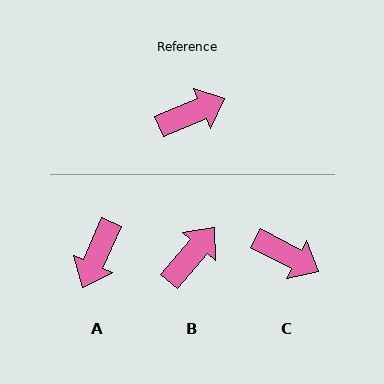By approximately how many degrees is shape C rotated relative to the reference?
Approximately 51 degrees clockwise.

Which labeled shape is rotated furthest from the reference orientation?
A, about 136 degrees away.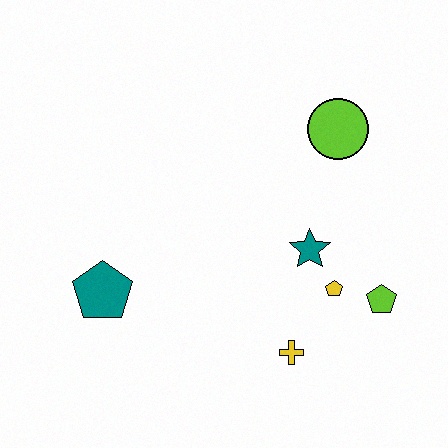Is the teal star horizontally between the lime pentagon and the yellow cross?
Yes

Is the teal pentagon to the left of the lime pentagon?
Yes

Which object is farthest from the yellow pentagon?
The teal pentagon is farthest from the yellow pentagon.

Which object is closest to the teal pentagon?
The yellow cross is closest to the teal pentagon.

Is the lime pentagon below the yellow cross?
No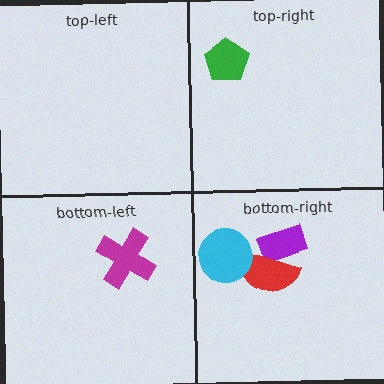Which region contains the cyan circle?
The bottom-right region.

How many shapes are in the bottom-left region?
1.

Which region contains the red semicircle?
The bottom-right region.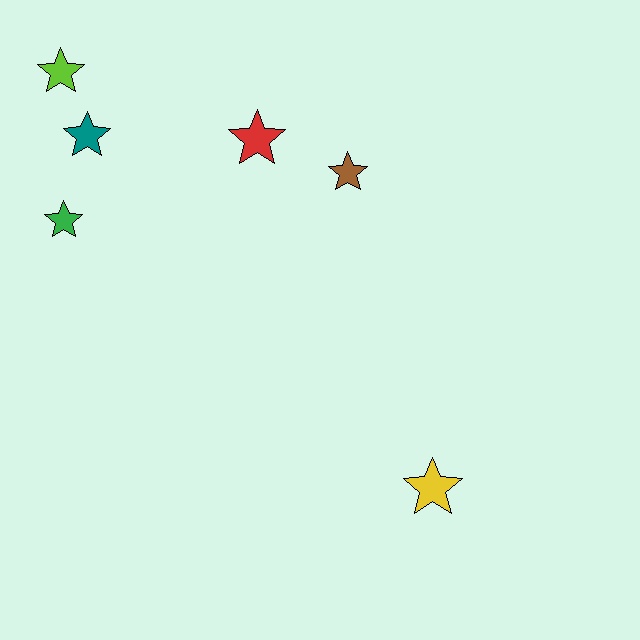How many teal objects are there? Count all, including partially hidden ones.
There is 1 teal object.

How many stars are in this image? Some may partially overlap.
There are 6 stars.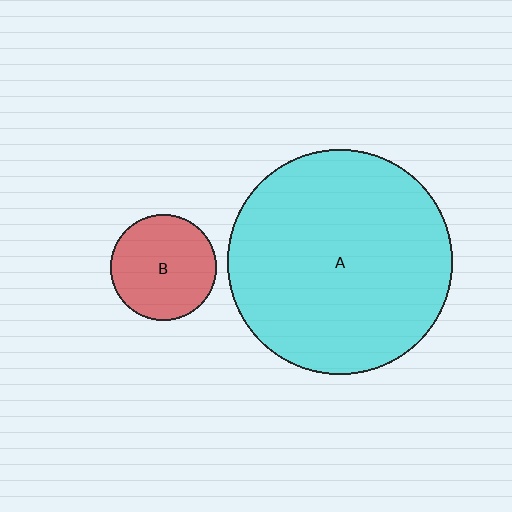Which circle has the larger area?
Circle A (cyan).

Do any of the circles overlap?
No, none of the circles overlap.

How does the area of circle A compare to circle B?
Approximately 4.5 times.